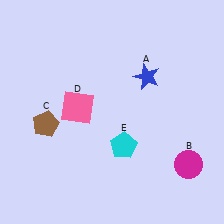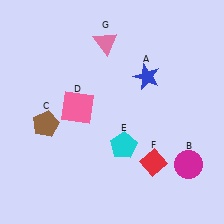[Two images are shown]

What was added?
A red diamond (F), a pink triangle (G) were added in Image 2.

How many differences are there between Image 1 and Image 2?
There are 2 differences between the two images.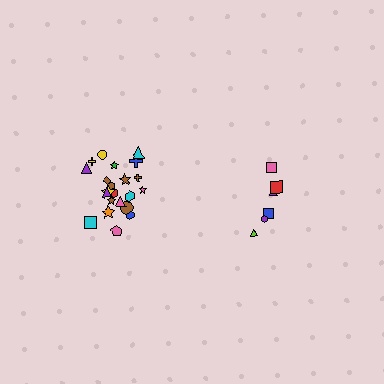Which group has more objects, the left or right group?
The left group.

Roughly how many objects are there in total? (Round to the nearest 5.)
Roughly 30 objects in total.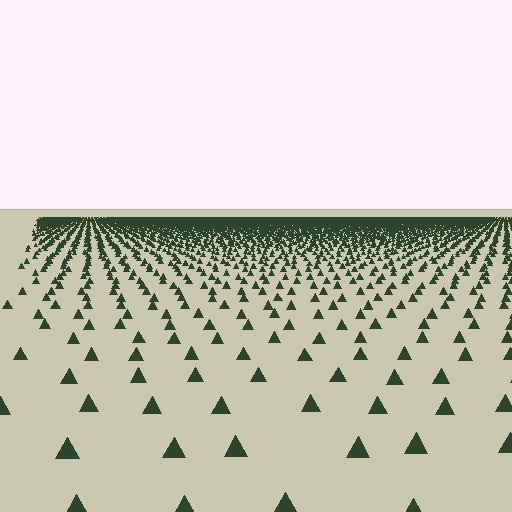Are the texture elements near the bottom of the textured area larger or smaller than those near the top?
Larger. Near the bottom, elements are closer to the viewer and appear at a bigger on-screen size.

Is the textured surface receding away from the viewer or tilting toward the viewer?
The surface is receding away from the viewer. Texture elements get smaller and denser toward the top.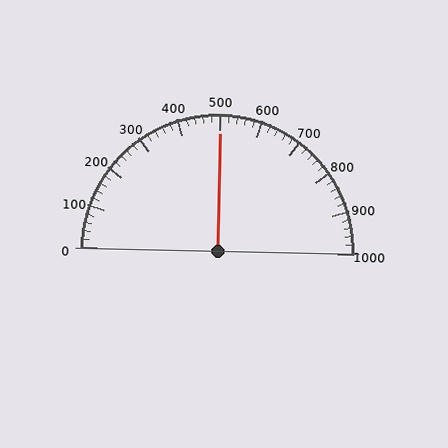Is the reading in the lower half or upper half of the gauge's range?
The reading is in the upper half of the range (0 to 1000).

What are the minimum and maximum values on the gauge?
The gauge ranges from 0 to 1000.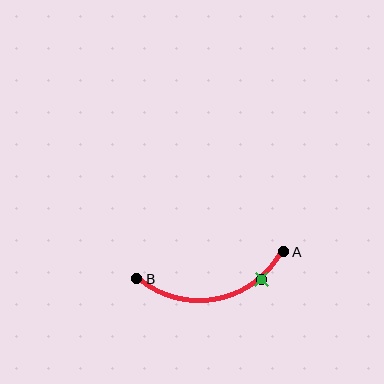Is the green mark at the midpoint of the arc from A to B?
No. The green mark lies on the arc but is closer to endpoint A. The arc midpoint would be at the point on the curve equidistant along the arc from both A and B.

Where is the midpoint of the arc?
The arc midpoint is the point on the curve farthest from the straight line joining A and B. It sits below that line.